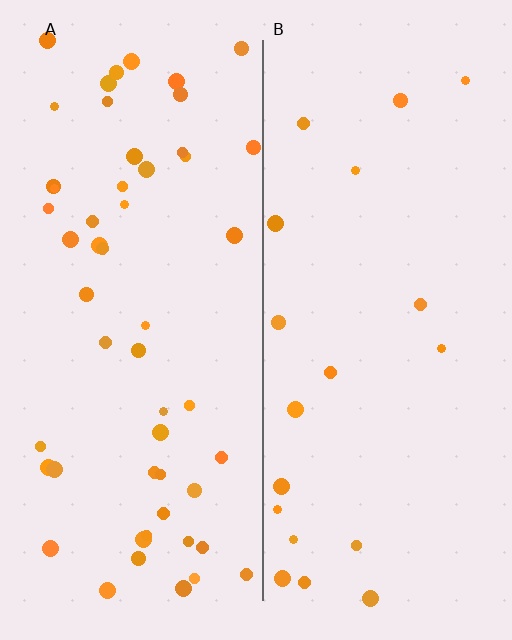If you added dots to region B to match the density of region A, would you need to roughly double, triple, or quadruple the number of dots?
Approximately triple.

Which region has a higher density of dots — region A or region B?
A (the left).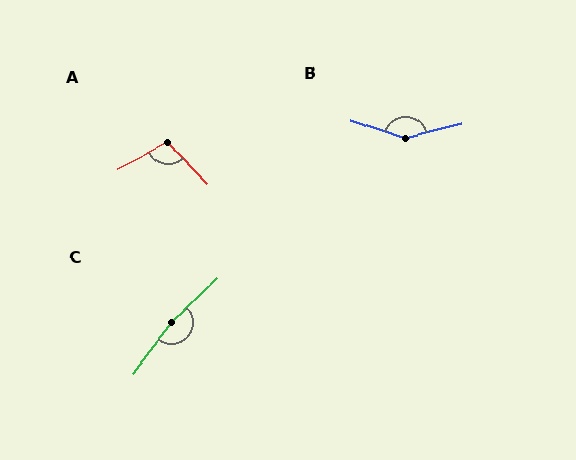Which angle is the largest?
C, at approximately 170 degrees.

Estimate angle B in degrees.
Approximately 148 degrees.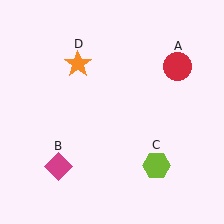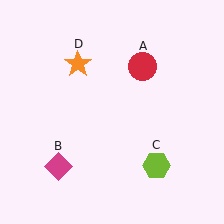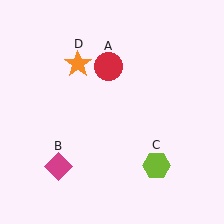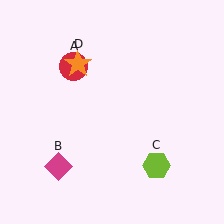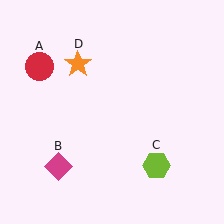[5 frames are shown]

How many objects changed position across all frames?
1 object changed position: red circle (object A).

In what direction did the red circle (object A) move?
The red circle (object A) moved left.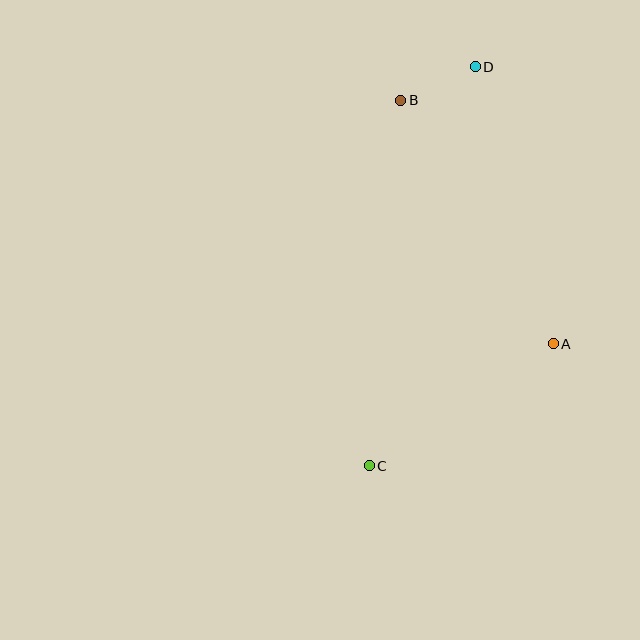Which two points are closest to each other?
Points B and D are closest to each other.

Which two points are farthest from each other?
Points C and D are farthest from each other.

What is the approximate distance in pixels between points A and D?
The distance between A and D is approximately 288 pixels.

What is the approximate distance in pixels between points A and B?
The distance between A and B is approximately 287 pixels.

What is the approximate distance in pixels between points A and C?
The distance between A and C is approximately 221 pixels.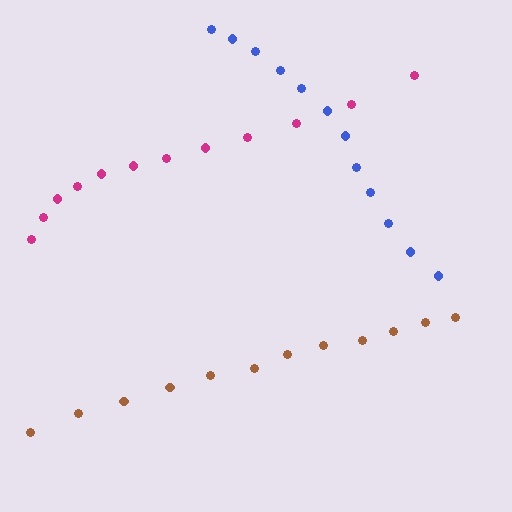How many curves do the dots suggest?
There are 3 distinct paths.